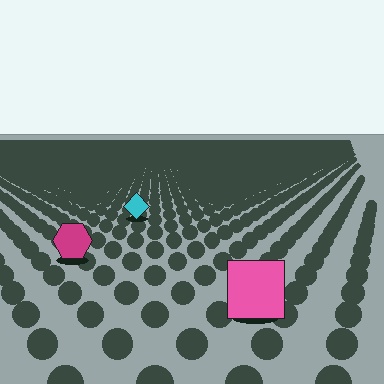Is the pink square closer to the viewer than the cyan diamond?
Yes. The pink square is closer — you can tell from the texture gradient: the ground texture is coarser near it.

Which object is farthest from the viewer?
The cyan diamond is farthest from the viewer. It appears smaller and the ground texture around it is denser.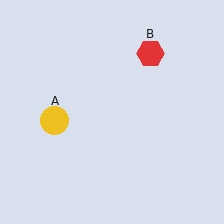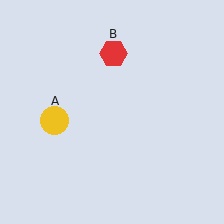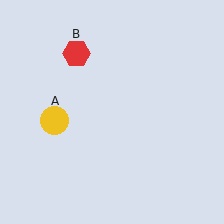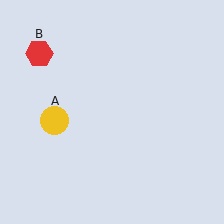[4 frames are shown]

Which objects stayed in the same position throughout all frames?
Yellow circle (object A) remained stationary.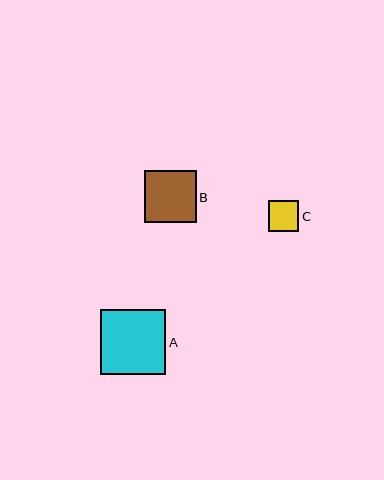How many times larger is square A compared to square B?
Square A is approximately 1.3 times the size of square B.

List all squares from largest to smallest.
From largest to smallest: A, B, C.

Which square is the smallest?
Square C is the smallest with a size of approximately 30 pixels.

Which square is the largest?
Square A is the largest with a size of approximately 65 pixels.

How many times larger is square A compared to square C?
Square A is approximately 2.2 times the size of square C.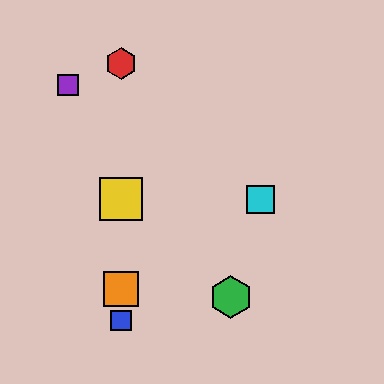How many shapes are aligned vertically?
4 shapes (the red hexagon, the blue square, the yellow square, the orange square) are aligned vertically.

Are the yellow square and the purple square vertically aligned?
No, the yellow square is at x≈121 and the purple square is at x≈68.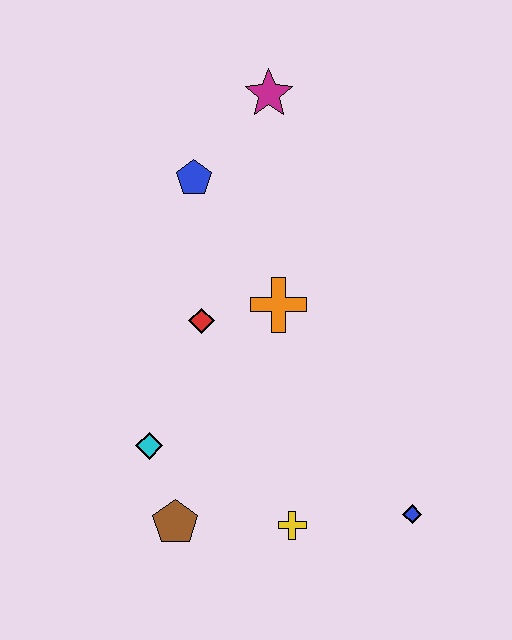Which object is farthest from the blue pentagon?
The blue diamond is farthest from the blue pentagon.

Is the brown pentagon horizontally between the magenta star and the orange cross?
No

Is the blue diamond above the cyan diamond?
No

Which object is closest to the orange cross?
The red diamond is closest to the orange cross.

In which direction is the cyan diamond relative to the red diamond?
The cyan diamond is below the red diamond.